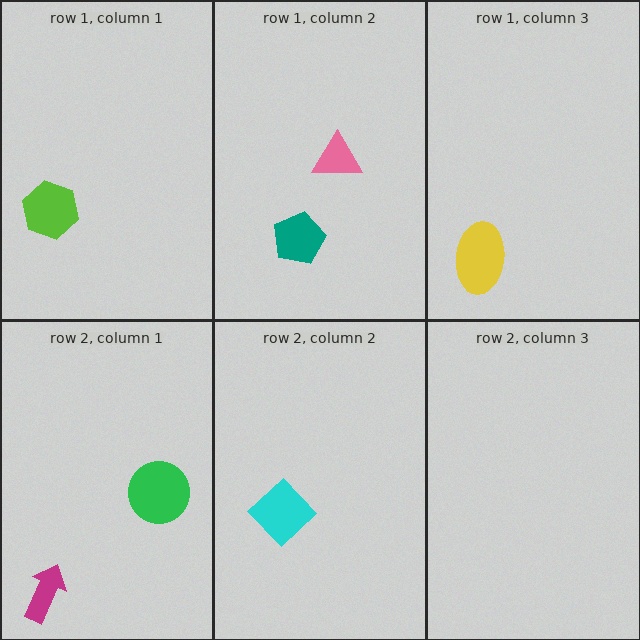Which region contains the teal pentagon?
The row 1, column 2 region.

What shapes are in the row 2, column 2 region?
The cyan diamond.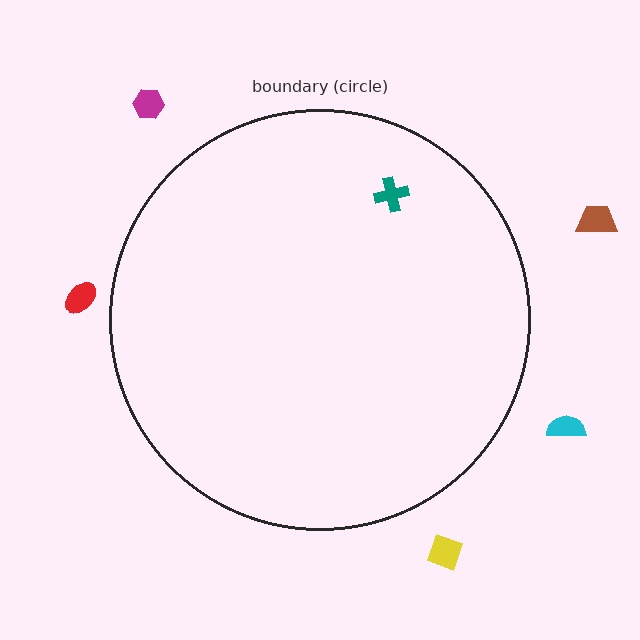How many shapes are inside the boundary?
1 inside, 5 outside.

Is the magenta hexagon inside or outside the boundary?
Outside.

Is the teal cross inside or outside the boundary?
Inside.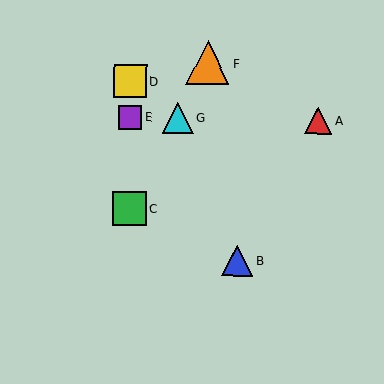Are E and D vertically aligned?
Yes, both are at x≈130.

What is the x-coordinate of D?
Object D is at x≈130.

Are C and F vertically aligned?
No, C is at x≈129 and F is at x≈208.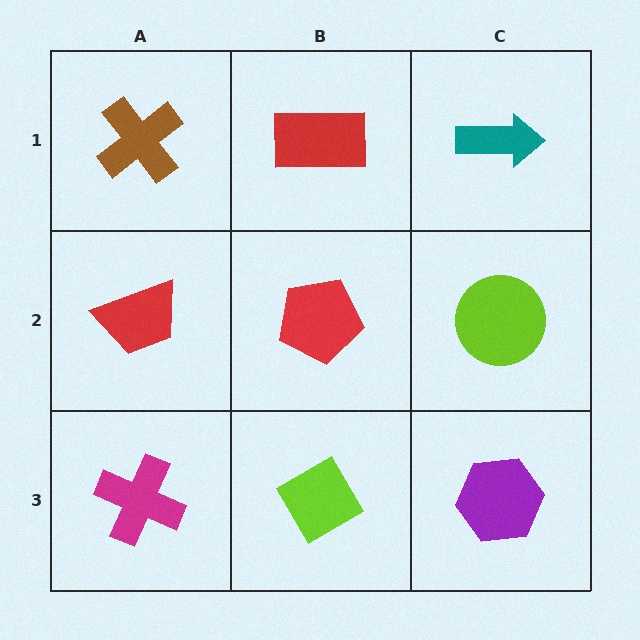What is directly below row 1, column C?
A lime circle.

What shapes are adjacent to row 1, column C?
A lime circle (row 2, column C), a red rectangle (row 1, column B).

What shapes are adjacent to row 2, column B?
A red rectangle (row 1, column B), a lime diamond (row 3, column B), a red trapezoid (row 2, column A), a lime circle (row 2, column C).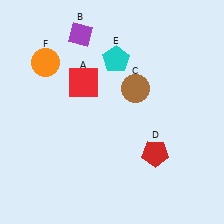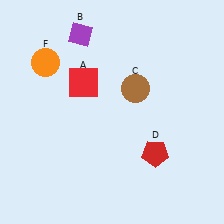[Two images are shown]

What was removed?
The cyan pentagon (E) was removed in Image 2.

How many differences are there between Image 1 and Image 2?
There is 1 difference between the two images.